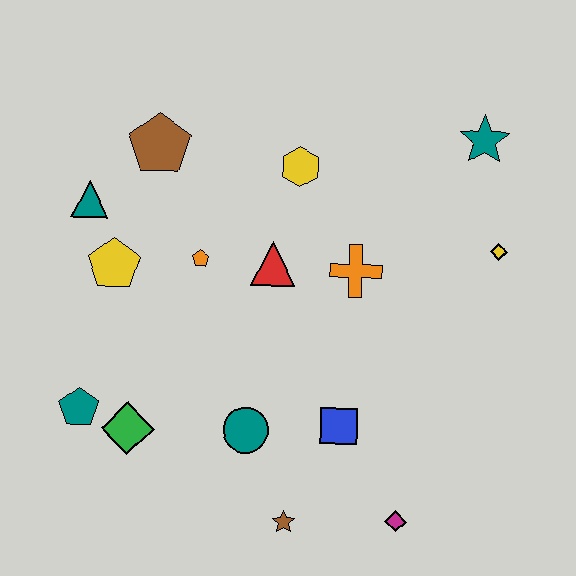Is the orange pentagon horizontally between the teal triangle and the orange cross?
Yes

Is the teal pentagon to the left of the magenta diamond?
Yes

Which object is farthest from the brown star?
The teal star is farthest from the brown star.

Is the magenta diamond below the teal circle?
Yes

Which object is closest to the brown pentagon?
The teal triangle is closest to the brown pentagon.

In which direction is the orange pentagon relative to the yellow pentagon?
The orange pentagon is to the right of the yellow pentagon.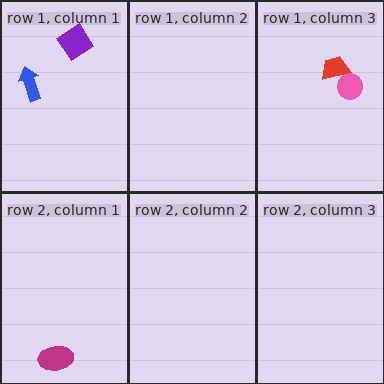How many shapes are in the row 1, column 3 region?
2.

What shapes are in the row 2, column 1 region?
The magenta ellipse.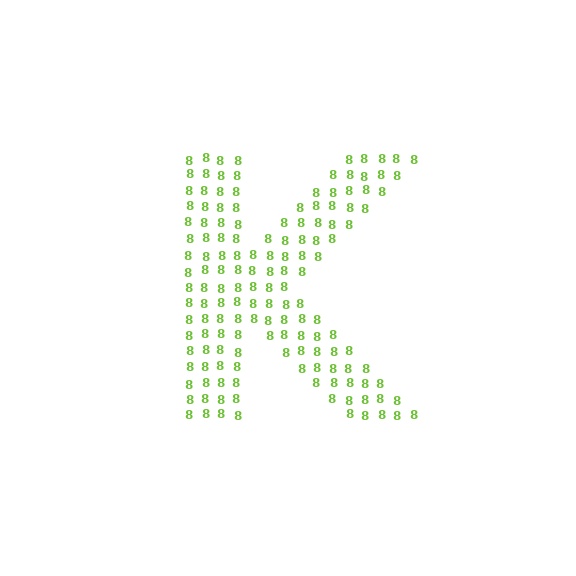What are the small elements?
The small elements are digit 8's.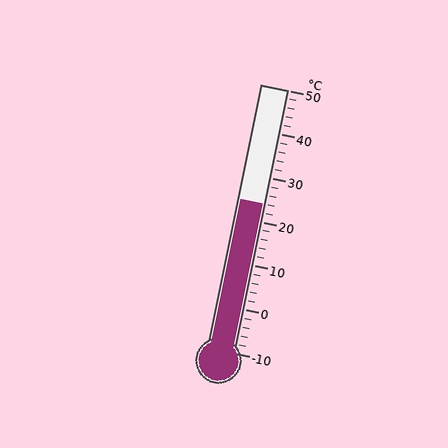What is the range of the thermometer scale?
The thermometer scale ranges from -10°C to 50°C.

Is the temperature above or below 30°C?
The temperature is below 30°C.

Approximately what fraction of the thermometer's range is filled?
The thermometer is filled to approximately 55% of its range.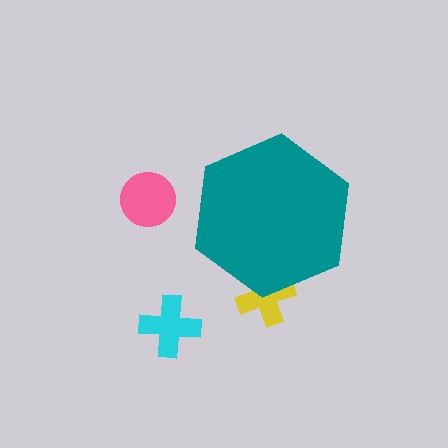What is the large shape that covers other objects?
A teal hexagon.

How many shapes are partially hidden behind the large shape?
1 shape is partially hidden.